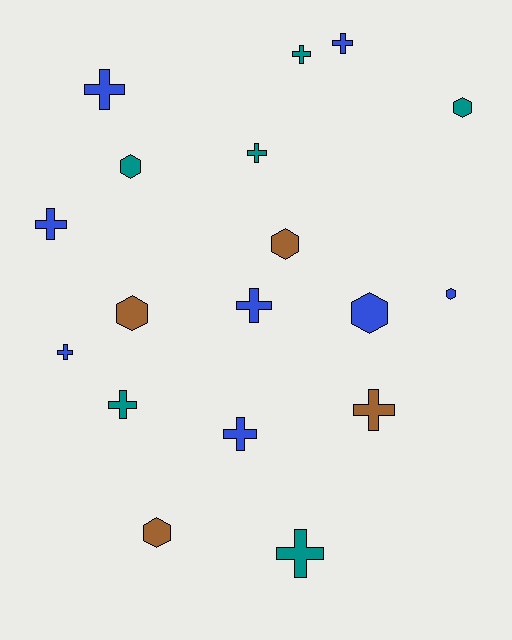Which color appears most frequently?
Blue, with 8 objects.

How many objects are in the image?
There are 18 objects.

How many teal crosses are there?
There are 4 teal crosses.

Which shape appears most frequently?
Cross, with 11 objects.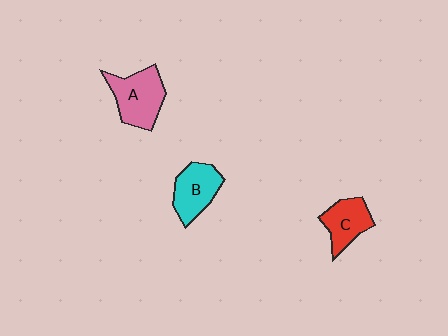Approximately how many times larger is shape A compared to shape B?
Approximately 1.2 times.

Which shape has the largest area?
Shape A (pink).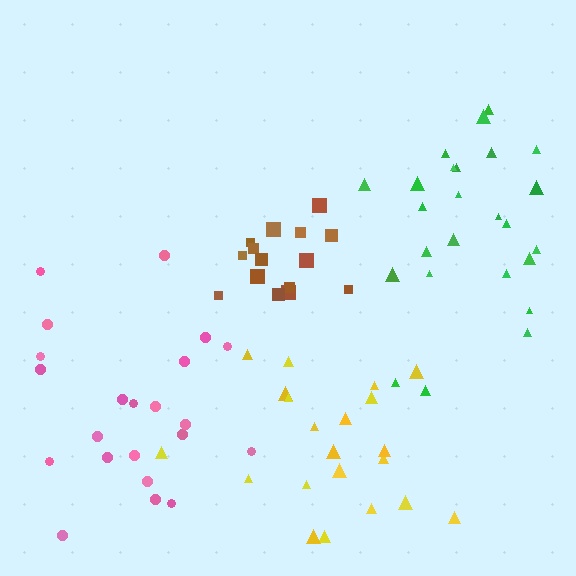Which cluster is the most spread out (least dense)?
Yellow.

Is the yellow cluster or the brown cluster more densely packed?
Brown.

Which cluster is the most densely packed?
Brown.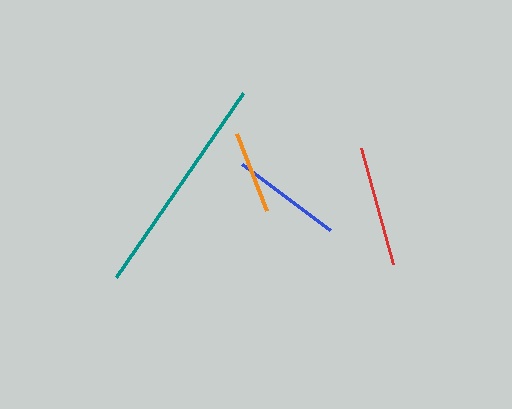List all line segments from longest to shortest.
From longest to shortest: teal, red, blue, orange.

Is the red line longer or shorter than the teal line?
The teal line is longer than the red line.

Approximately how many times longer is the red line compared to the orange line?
The red line is approximately 1.5 times the length of the orange line.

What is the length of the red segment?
The red segment is approximately 121 pixels long.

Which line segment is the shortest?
The orange line is the shortest at approximately 83 pixels.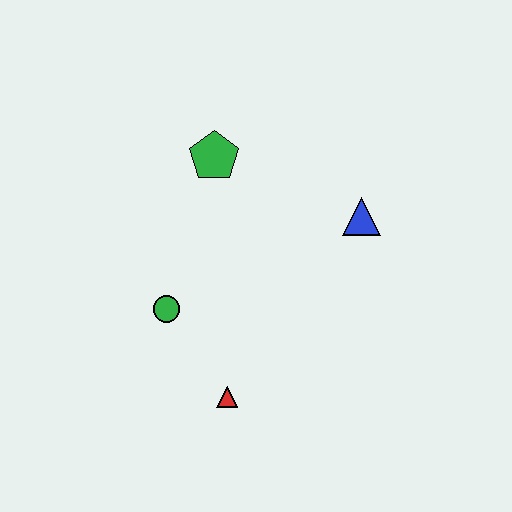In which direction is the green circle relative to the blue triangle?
The green circle is to the left of the blue triangle.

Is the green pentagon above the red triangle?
Yes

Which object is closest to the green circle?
The red triangle is closest to the green circle.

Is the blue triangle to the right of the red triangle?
Yes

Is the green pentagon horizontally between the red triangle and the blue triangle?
No